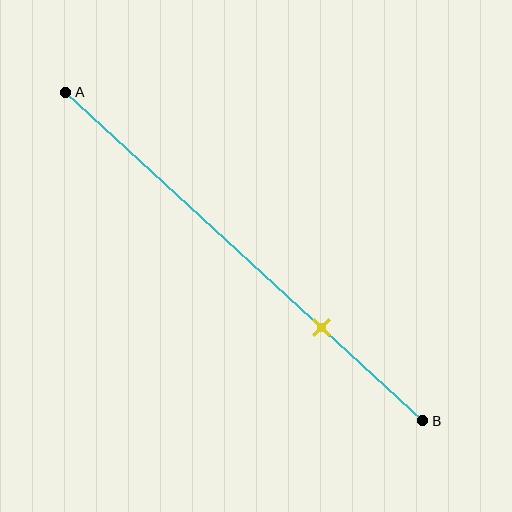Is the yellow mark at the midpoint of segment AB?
No, the mark is at about 70% from A, not at the 50% midpoint.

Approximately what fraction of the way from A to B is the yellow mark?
The yellow mark is approximately 70% of the way from A to B.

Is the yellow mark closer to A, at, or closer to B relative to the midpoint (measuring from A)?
The yellow mark is closer to point B than the midpoint of segment AB.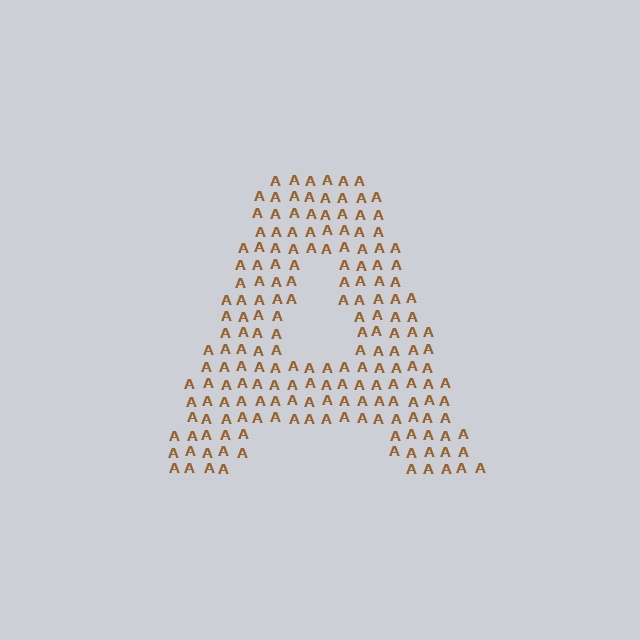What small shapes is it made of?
It is made of small letter A's.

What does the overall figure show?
The overall figure shows the letter A.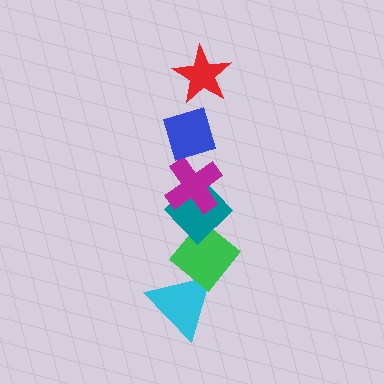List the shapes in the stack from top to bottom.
From top to bottom: the red star, the blue diamond, the magenta cross, the teal diamond, the green diamond, the cyan triangle.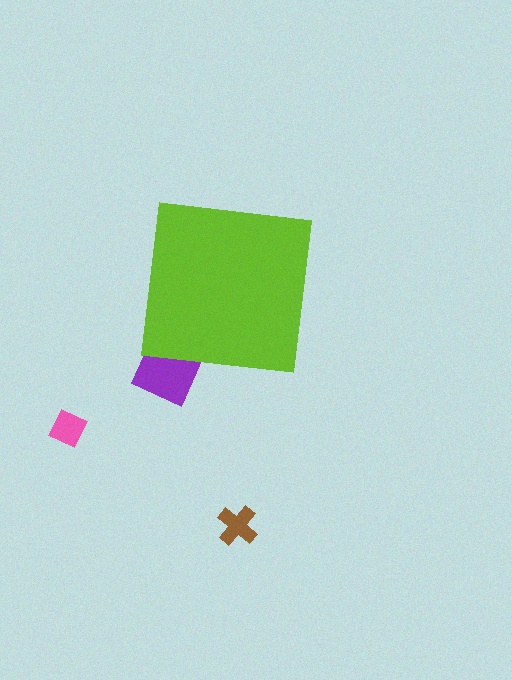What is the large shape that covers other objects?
A lime square.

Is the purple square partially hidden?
Yes, the purple square is partially hidden behind the lime square.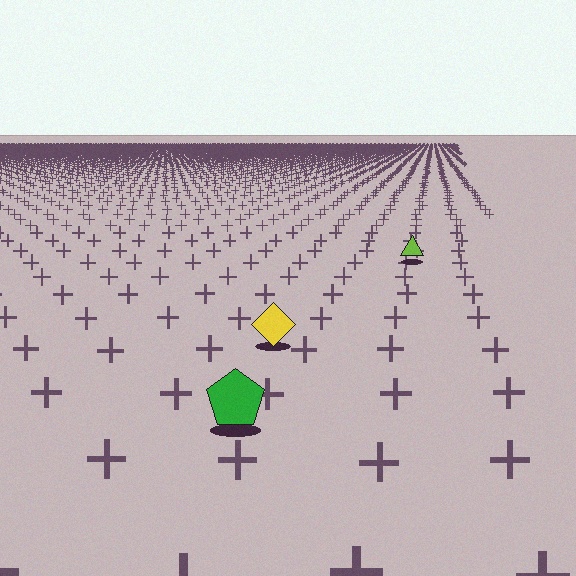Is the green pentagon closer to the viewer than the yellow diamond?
Yes. The green pentagon is closer — you can tell from the texture gradient: the ground texture is coarser near it.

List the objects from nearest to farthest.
From nearest to farthest: the green pentagon, the yellow diamond, the lime triangle.